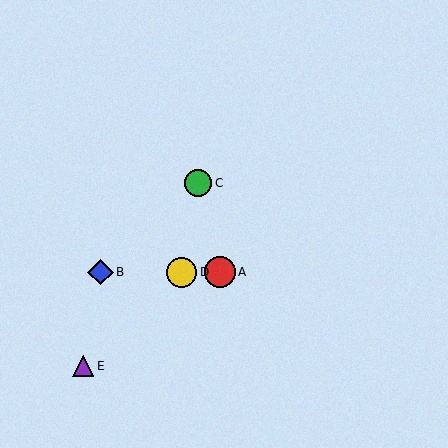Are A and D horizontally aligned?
Yes, both are at y≈272.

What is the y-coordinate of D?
Object D is at y≈272.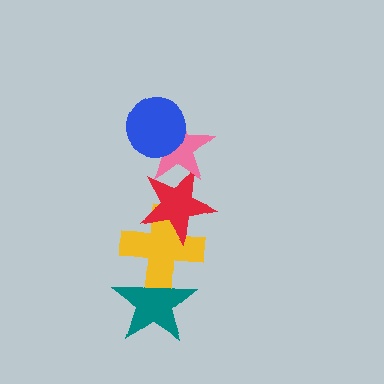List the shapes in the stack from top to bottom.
From top to bottom: the blue circle, the pink star, the red star, the yellow cross, the teal star.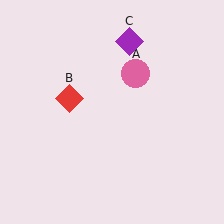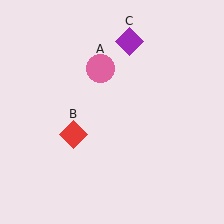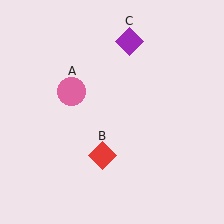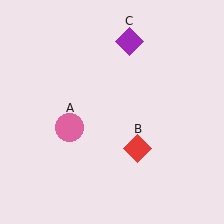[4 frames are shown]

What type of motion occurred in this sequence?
The pink circle (object A), red diamond (object B) rotated counterclockwise around the center of the scene.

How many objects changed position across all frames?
2 objects changed position: pink circle (object A), red diamond (object B).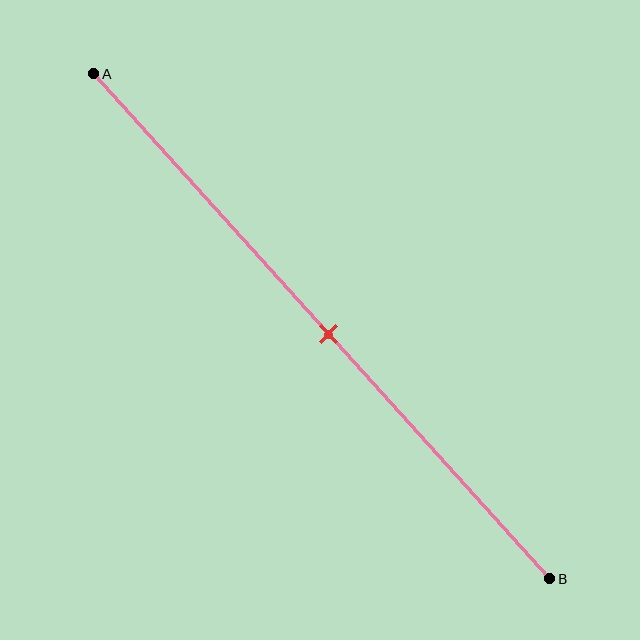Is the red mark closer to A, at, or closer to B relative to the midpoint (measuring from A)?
The red mark is approximately at the midpoint of segment AB.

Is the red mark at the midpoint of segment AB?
Yes, the mark is approximately at the midpoint.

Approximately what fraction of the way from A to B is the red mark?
The red mark is approximately 50% of the way from A to B.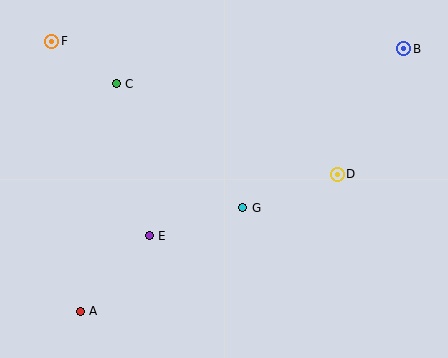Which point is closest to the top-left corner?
Point F is closest to the top-left corner.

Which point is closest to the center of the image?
Point G at (243, 208) is closest to the center.